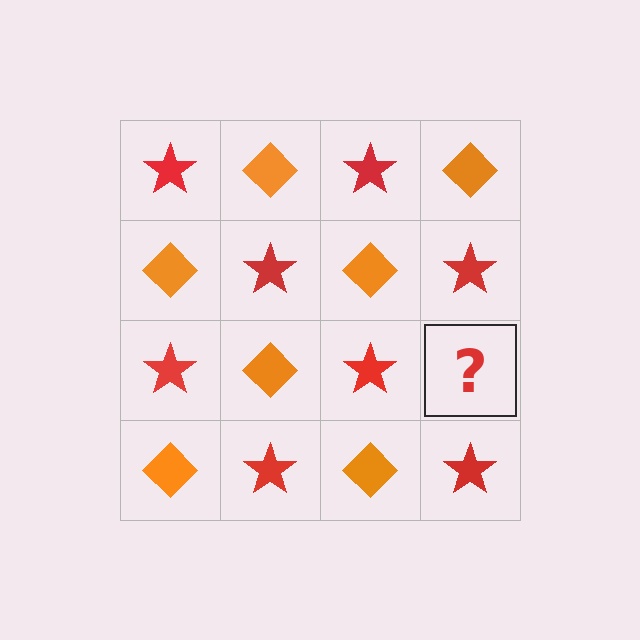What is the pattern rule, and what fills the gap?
The rule is that it alternates red star and orange diamond in a checkerboard pattern. The gap should be filled with an orange diamond.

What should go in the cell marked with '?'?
The missing cell should contain an orange diamond.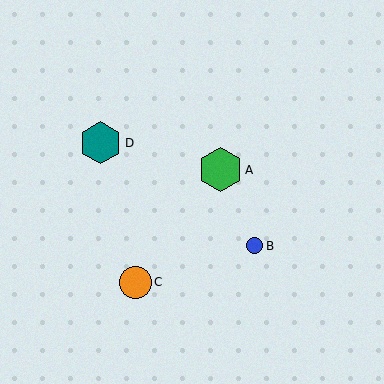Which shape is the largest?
The green hexagon (labeled A) is the largest.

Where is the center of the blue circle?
The center of the blue circle is at (255, 246).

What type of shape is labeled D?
Shape D is a teal hexagon.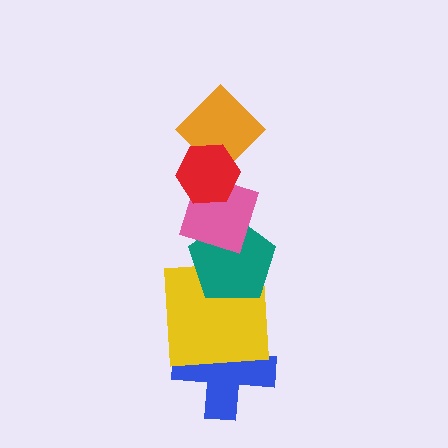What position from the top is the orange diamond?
The orange diamond is 2nd from the top.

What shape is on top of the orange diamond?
The red hexagon is on top of the orange diamond.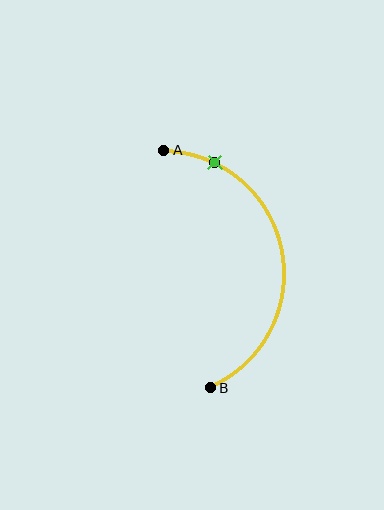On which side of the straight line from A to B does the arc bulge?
The arc bulges to the right of the straight line connecting A and B.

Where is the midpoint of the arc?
The arc midpoint is the point on the curve farthest from the straight line joining A and B. It sits to the right of that line.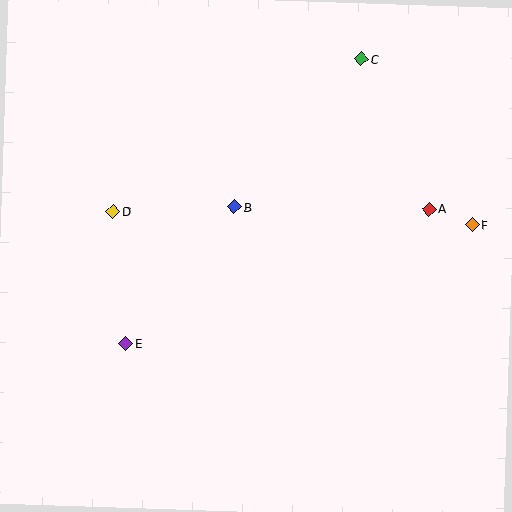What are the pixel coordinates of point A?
Point A is at (429, 209).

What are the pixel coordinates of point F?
Point F is at (472, 225).